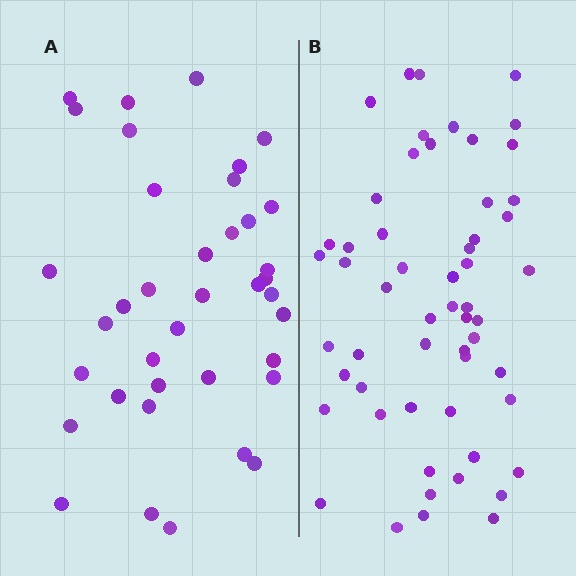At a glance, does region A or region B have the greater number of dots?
Region B (the right region) has more dots.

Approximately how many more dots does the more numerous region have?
Region B has approximately 20 more dots than region A.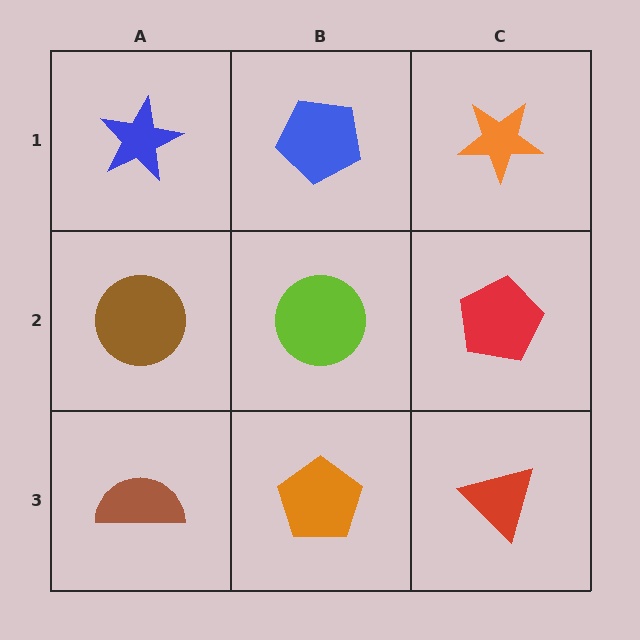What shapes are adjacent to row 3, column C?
A red pentagon (row 2, column C), an orange pentagon (row 3, column B).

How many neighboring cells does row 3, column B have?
3.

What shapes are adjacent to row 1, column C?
A red pentagon (row 2, column C), a blue pentagon (row 1, column B).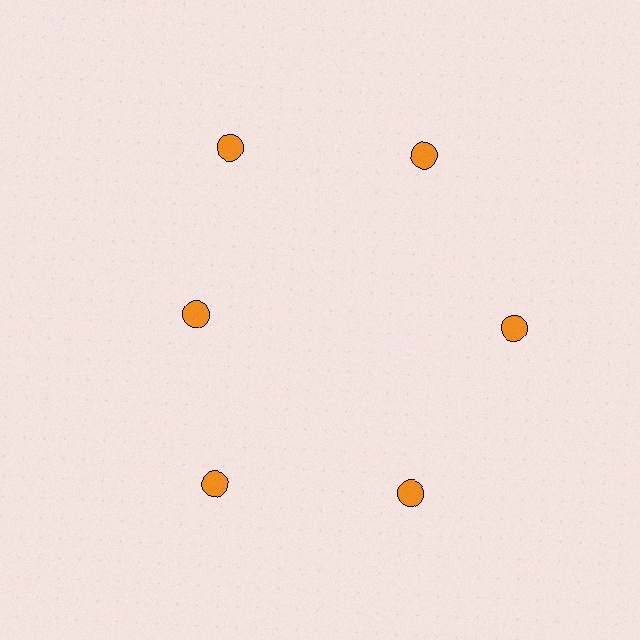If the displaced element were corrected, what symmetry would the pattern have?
It would have 6-fold rotational symmetry — the pattern would map onto itself every 60 degrees.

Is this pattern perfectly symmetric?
No. The 6 orange circles are arranged in a ring, but one element near the 9 o'clock position is pulled inward toward the center, breaking the 6-fold rotational symmetry.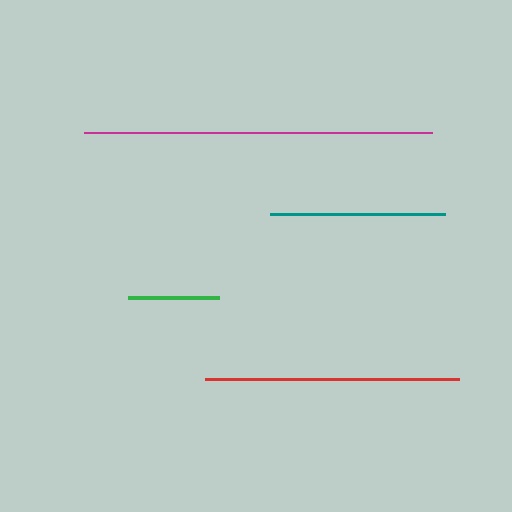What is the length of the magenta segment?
The magenta segment is approximately 348 pixels long.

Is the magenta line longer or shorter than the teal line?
The magenta line is longer than the teal line.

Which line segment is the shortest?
The green line is the shortest at approximately 91 pixels.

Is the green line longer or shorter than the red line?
The red line is longer than the green line.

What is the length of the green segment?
The green segment is approximately 91 pixels long.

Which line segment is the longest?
The magenta line is the longest at approximately 348 pixels.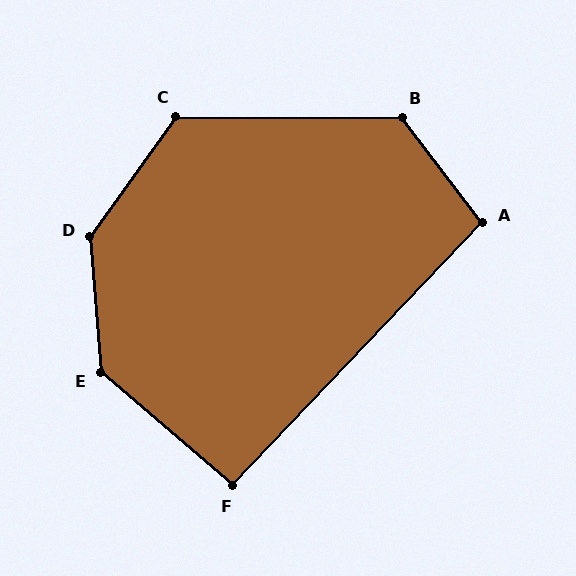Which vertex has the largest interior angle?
D, at approximately 139 degrees.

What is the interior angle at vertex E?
Approximately 136 degrees (obtuse).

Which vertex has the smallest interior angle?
F, at approximately 93 degrees.